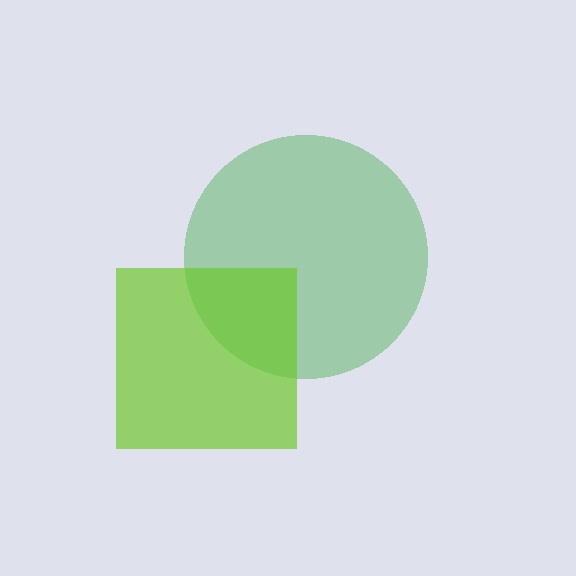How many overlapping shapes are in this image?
There are 2 overlapping shapes in the image.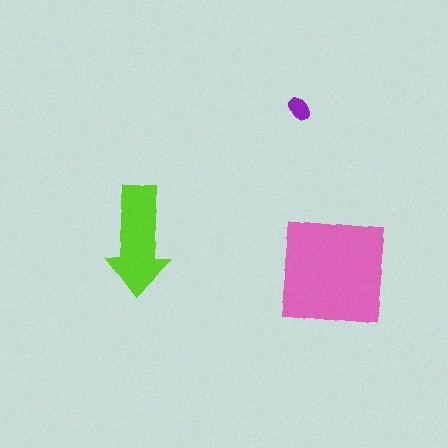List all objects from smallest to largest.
The purple ellipse, the lime arrow, the pink square.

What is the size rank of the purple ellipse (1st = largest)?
3rd.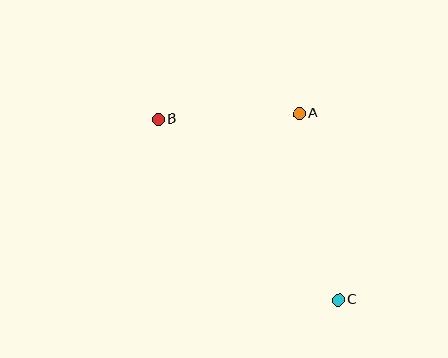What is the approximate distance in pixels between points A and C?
The distance between A and C is approximately 190 pixels.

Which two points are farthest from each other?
Points B and C are farthest from each other.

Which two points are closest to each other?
Points A and B are closest to each other.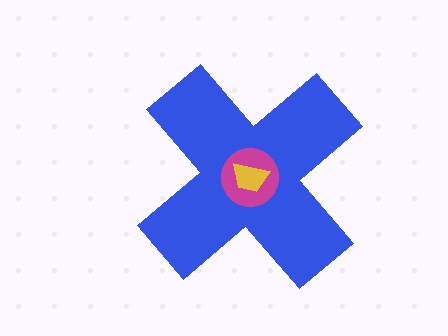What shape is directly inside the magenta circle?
The yellow trapezoid.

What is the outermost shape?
The blue cross.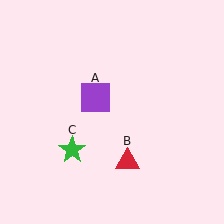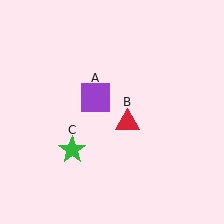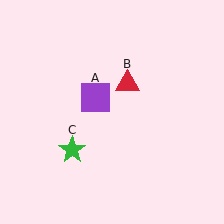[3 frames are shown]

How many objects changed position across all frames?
1 object changed position: red triangle (object B).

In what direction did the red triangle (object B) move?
The red triangle (object B) moved up.